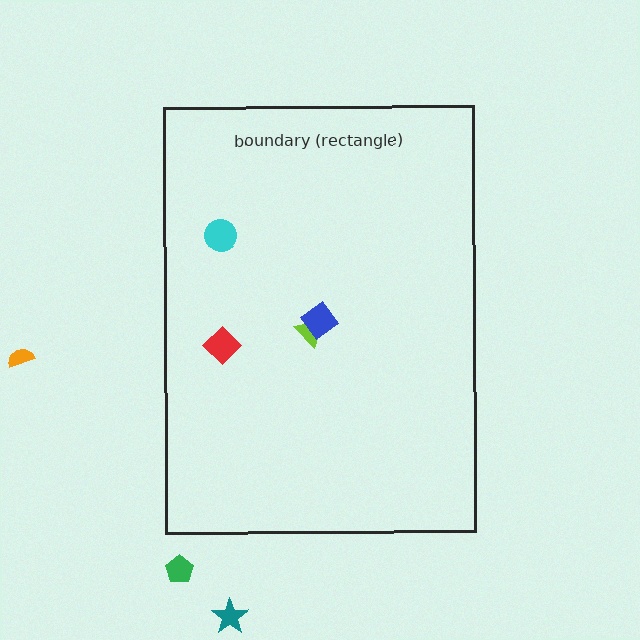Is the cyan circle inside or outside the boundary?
Inside.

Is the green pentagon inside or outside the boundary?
Outside.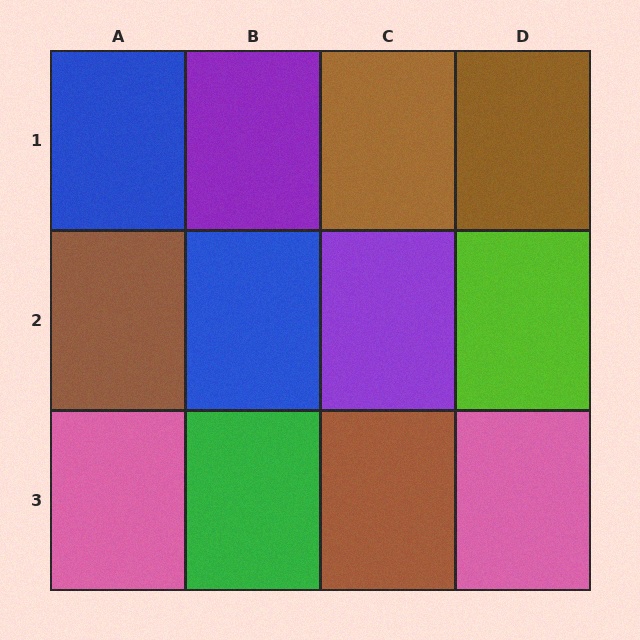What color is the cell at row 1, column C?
Brown.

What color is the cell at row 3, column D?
Pink.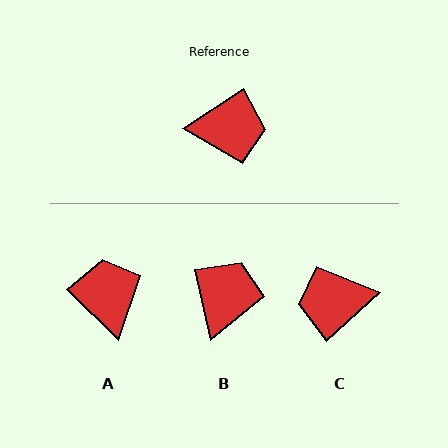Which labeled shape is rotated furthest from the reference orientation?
C, about 171 degrees away.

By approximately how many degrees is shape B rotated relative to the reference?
Approximately 69 degrees counter-clockwise.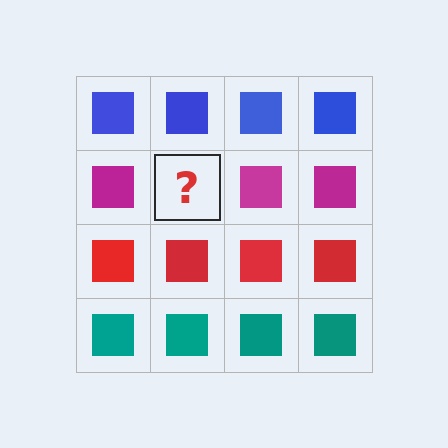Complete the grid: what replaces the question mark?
The question mark should be replaced with a magenta square.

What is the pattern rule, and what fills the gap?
The rule is that each row has a consistent color. The gap should be filled with a magenta square.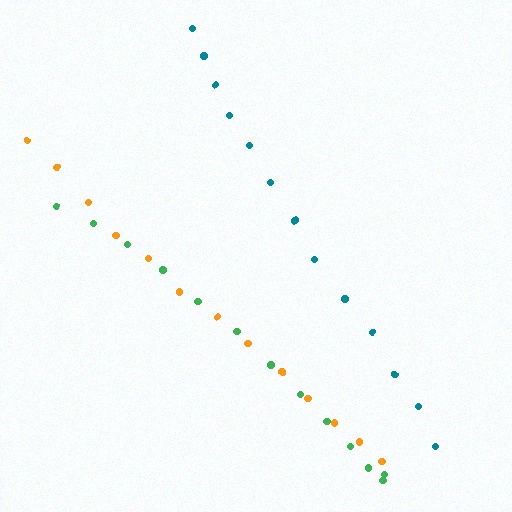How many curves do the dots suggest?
There are 3 distinct paths.